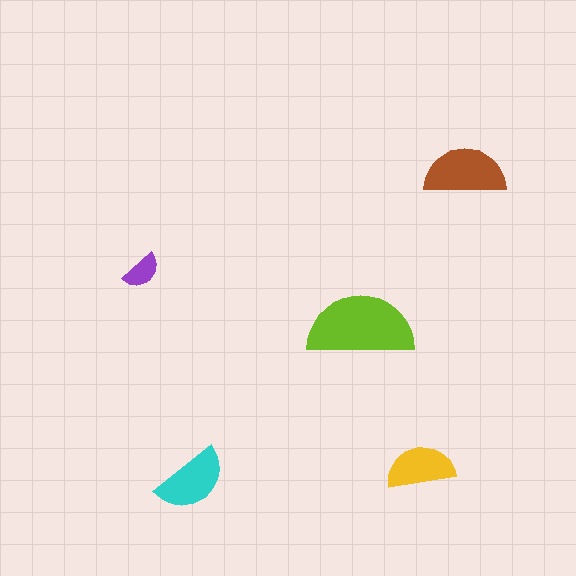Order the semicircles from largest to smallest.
the lime one, the brown one, the cyan one, the yellow one, the purple one.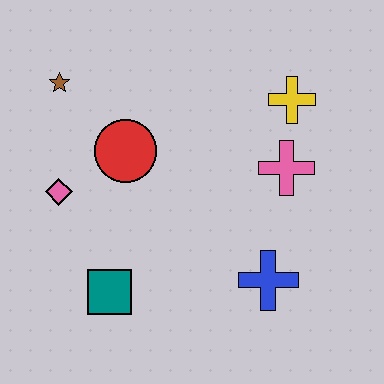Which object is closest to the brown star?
The red circle is closest to the brown star.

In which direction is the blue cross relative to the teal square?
The blue cross is to the right of the teal square.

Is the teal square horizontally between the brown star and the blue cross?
Yes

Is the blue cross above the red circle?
No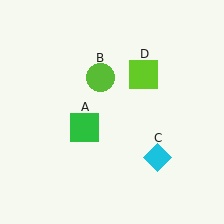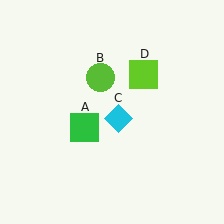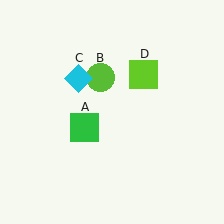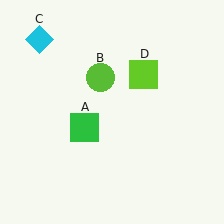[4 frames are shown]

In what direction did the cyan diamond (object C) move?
The cyan diamond (object C) moved up and to the left.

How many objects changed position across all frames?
1 object changed position: cyan diamond (object C).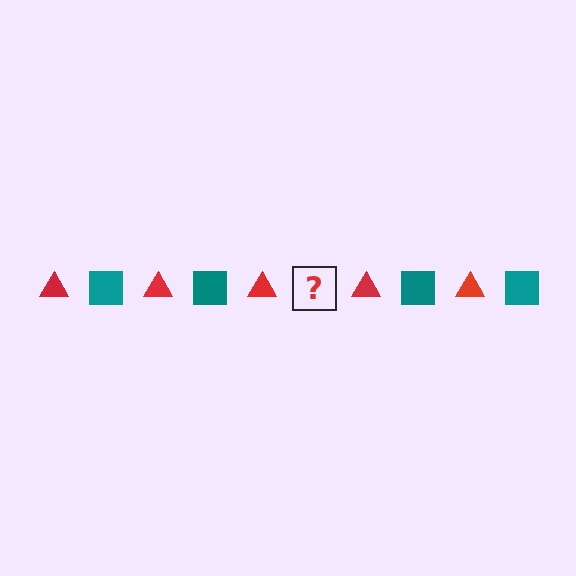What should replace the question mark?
The question mark should be replaced with a teal square.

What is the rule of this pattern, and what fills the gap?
The rule is that the pattern alternates between red triangle and teal square. The gap should be filled with a teal square.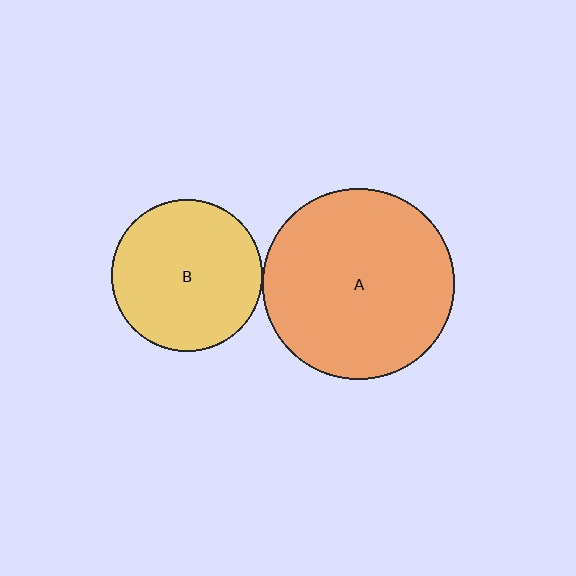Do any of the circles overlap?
No, none of the circles overlap.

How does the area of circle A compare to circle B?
Approximately 1.6 times.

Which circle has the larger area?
Circle A (orange).